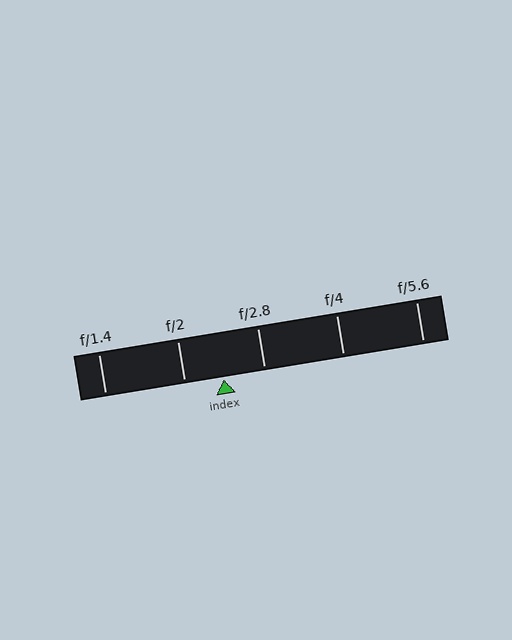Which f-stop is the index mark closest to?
The index mark is closest to f/2.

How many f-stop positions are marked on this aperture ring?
There are 5 f-stop positions marked.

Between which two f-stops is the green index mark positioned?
The index mark is between f/2 and f/2.8.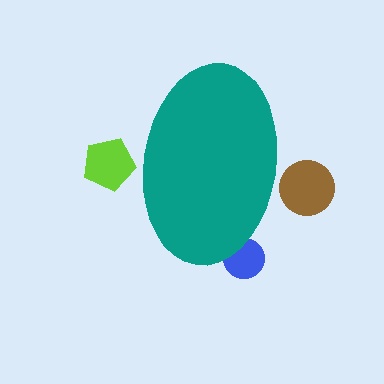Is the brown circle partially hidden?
Yes, the brown circle is partially hidden behind the teal ellipse.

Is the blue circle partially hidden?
Yes, the blue circle is partially hidden behind the teal ellipse.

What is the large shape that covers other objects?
A teal ellipse.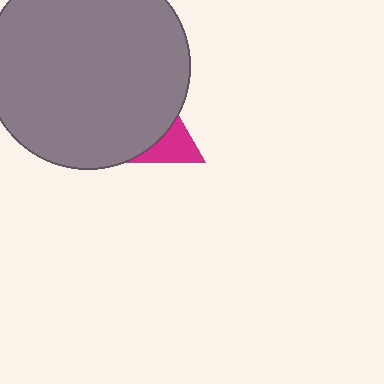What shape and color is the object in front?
The object in front is a gray circle.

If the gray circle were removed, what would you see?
You would see the complete magenta triangle.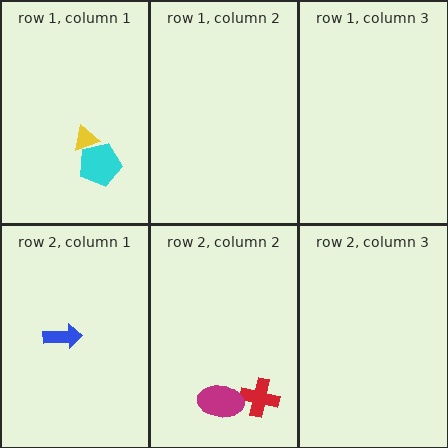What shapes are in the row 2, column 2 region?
The red cross, the magenta ellipse.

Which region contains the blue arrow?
The row 2, column 1 region.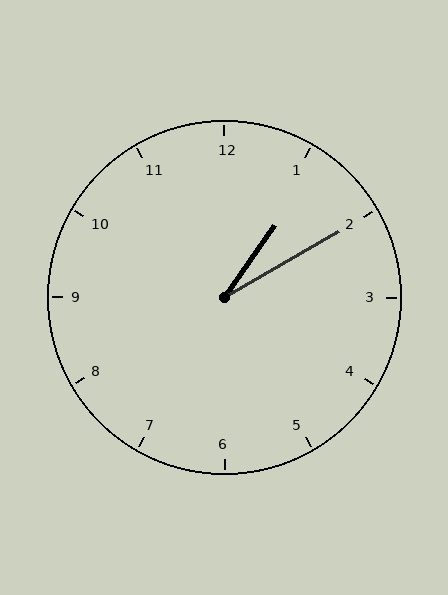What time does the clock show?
1:10.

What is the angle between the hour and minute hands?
Approximately 25 degrees.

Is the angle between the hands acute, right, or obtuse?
It is acute.